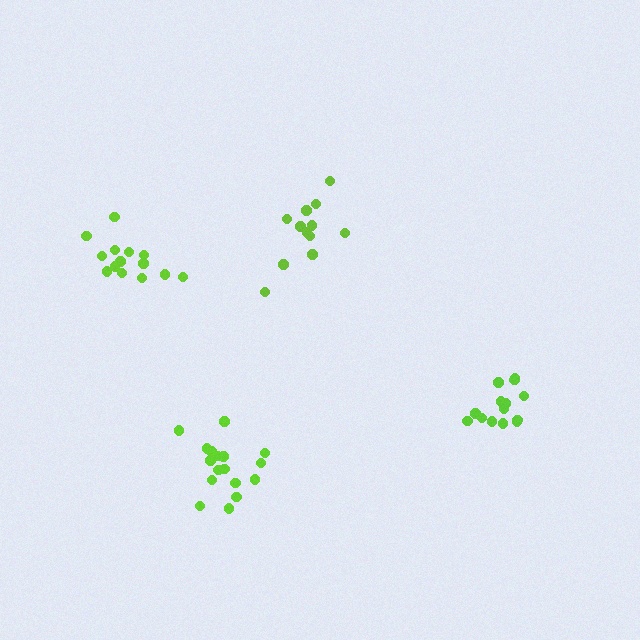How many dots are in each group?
Group 1: 17 dots, Group 2: 12 dots, Group 3: 15 dots, Group 4: 14 dots (58 total).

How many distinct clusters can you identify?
There are 4 distinct clusters.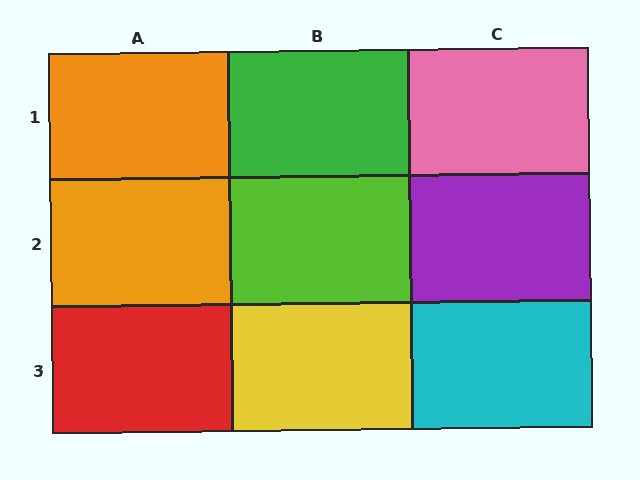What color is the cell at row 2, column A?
Orange.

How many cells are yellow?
1 cell is yellow.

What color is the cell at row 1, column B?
Green.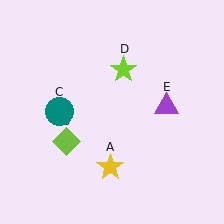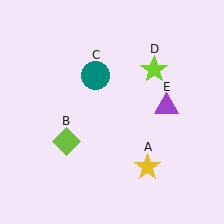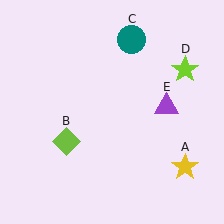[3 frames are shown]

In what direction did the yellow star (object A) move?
The yellow star (object A) moved right.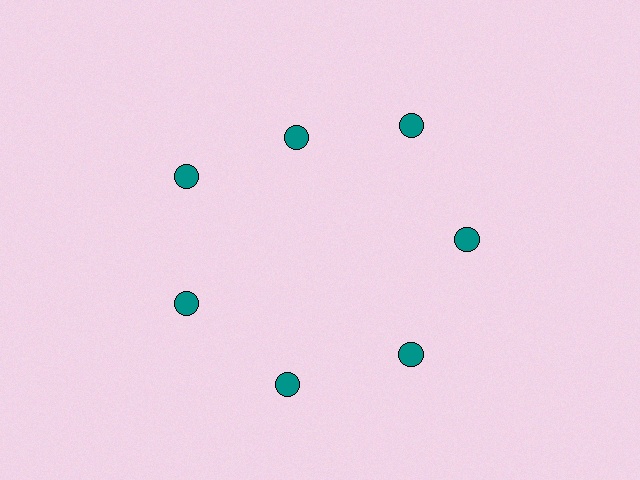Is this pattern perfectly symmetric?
No. The 7 teal circles are arranged in a ring, but one element near the 12 o'clock position is pulled inward toward the center, breaking the 7-fold rotational symmetry.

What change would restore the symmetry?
The symmetry would be restored by moving it outward, back onto the ring so that all 7 circles sit at equal angles and equal distance from the center.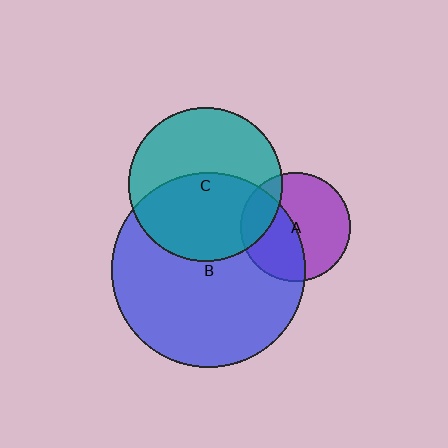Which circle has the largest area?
Circle B (blue).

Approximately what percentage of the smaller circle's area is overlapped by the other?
Approximately 20%.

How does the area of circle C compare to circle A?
Approximately 2.0 times.